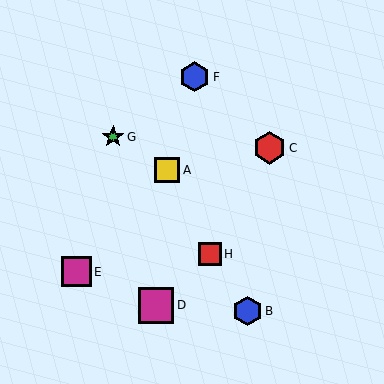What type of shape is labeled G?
Shape G is a green star.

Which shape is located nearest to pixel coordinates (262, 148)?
The red hexagon (labeled C) at (270, 148) is nearest to that location.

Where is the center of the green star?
The center of the green star is at (113, 137).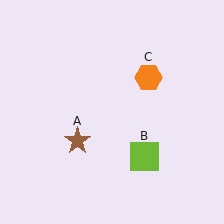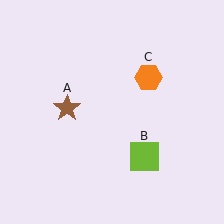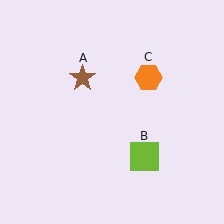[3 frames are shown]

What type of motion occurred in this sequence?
The brown star (object A) rotated clockwise around the center of the scene.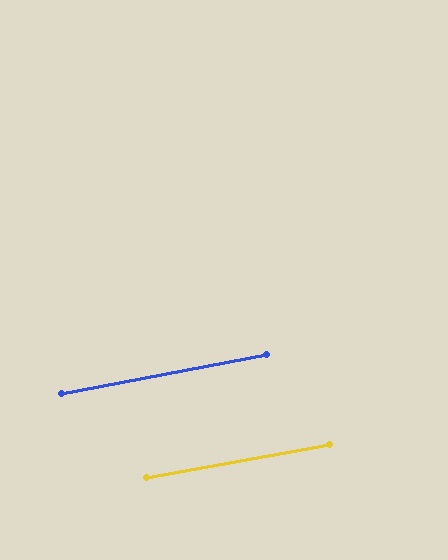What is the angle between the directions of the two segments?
Approximately 0 degrees.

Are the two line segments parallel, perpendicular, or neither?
Parallel — their directions differ by only 0.5°.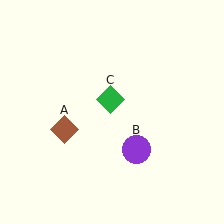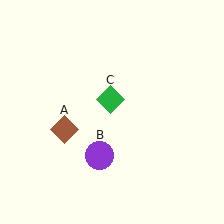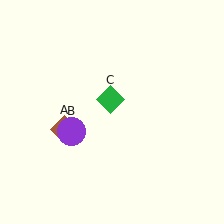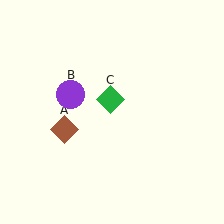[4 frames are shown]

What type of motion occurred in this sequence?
The purple circle (object B) rotated clockwise around the center of the scene.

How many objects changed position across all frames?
1 object changed position: purple circle (object B).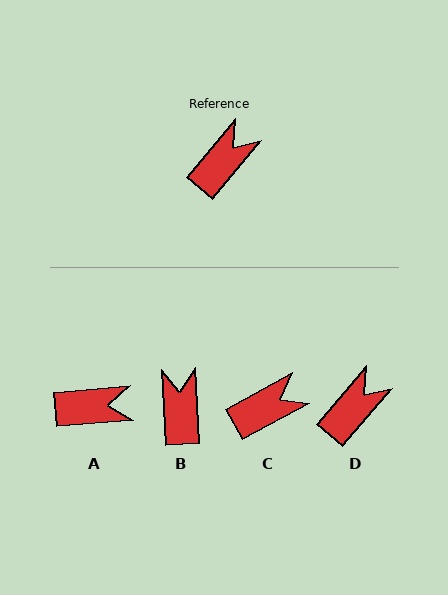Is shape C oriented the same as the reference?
No, it is off by about 21 degrees.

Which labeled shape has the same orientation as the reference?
D.